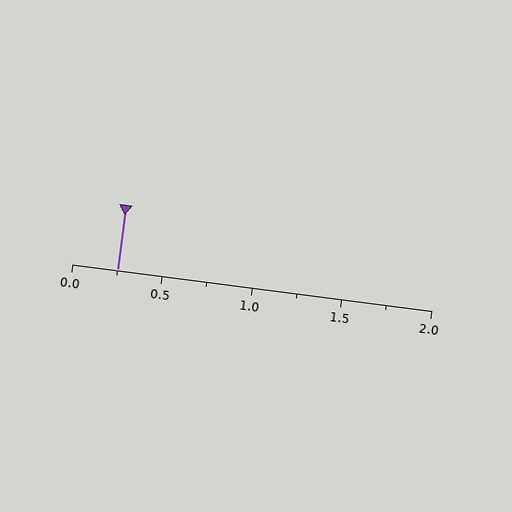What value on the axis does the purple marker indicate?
The marker indicates approximately 0.25.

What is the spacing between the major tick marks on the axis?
The major ticks are spaced 0.5 apart.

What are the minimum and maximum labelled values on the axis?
The axis runs from 0.0 to 2.0.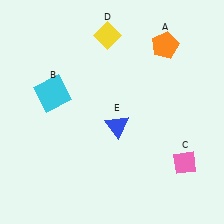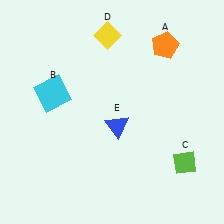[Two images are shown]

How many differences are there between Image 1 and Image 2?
There is 1 difference between the two images.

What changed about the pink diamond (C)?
In Image 1, C is pink. In Image 2, it changed to lime.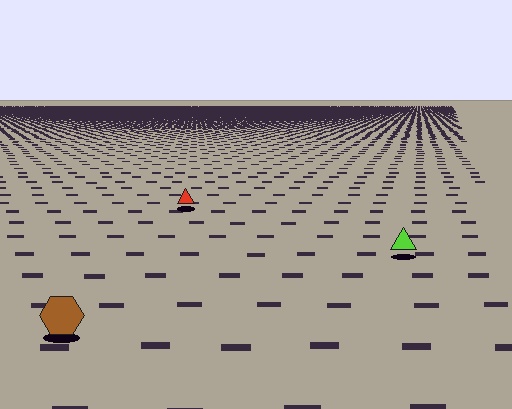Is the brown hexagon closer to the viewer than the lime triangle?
Yes. The brown hexagon is closer — you can tell from the texture gradient: the ground texture is coarser near it.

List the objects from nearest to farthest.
From nearest to farthest: the brown hexagon, the lime triangle, the red triangle.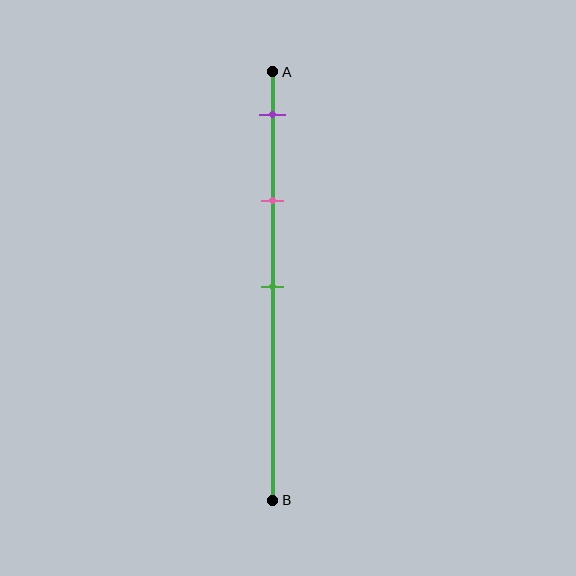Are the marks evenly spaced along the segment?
Yes, the marks are approximately evenly spaced.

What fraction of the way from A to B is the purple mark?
The purple mark is approximately 10% (0.1) of the way from A to B.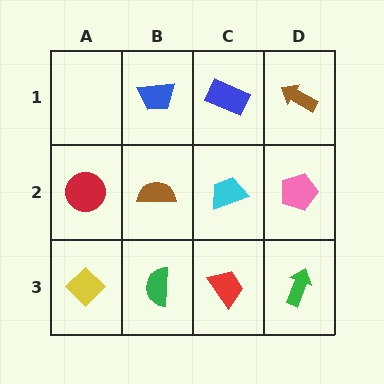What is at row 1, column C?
A blue rectangle.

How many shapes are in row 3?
4 shapes.